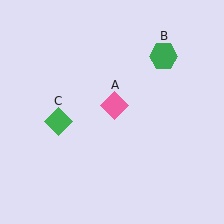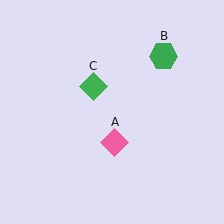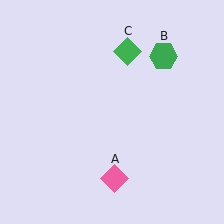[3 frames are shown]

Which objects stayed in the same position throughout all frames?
Green hexagon (object B) remained stationary.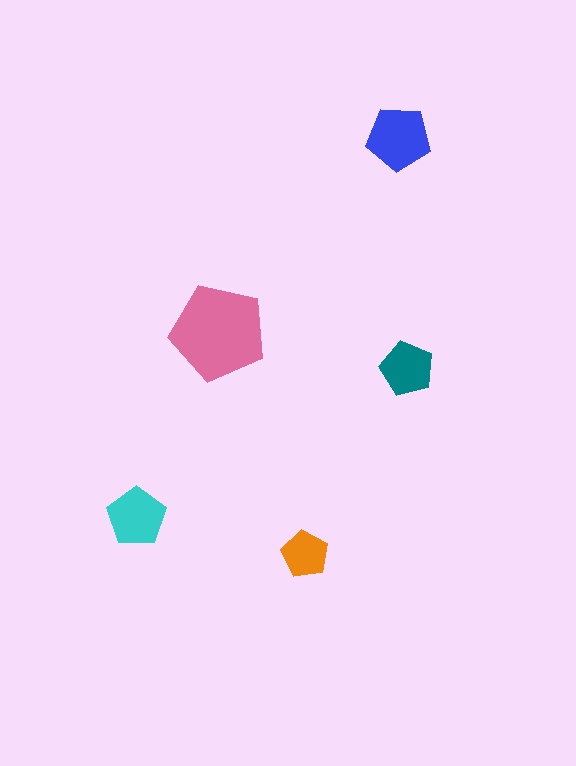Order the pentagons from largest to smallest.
the pink one, the blue one, the cyan one, the teal one, the orange one.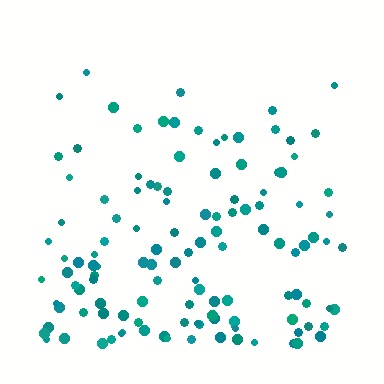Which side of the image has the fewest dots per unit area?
The top.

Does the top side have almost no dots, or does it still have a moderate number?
Still a moderate number, just noticeably fewer than the bottom.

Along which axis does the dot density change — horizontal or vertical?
Vertical.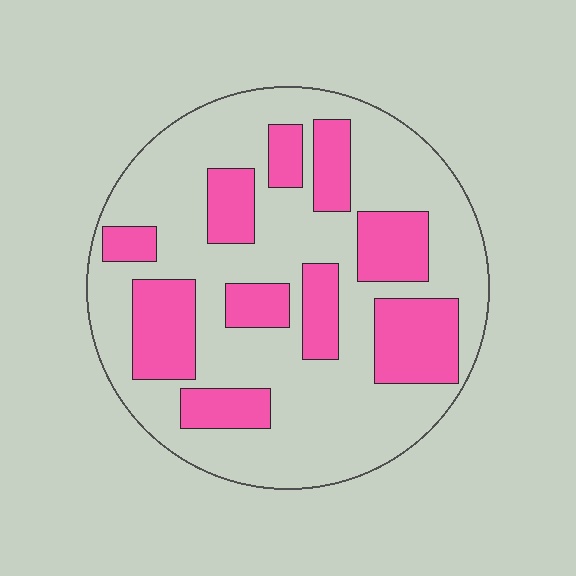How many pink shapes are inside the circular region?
10.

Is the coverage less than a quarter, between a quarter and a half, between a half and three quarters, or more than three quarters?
Between a quarter and a half.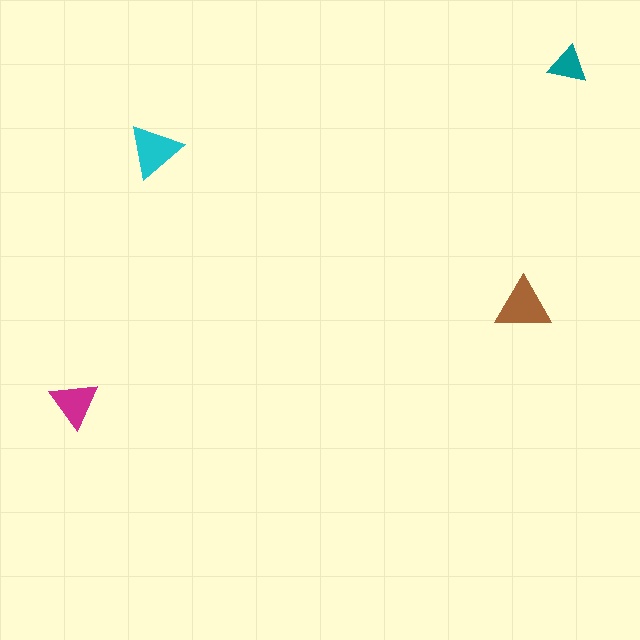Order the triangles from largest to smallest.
the brown one, the cyan one, the magenta one, the teal one.